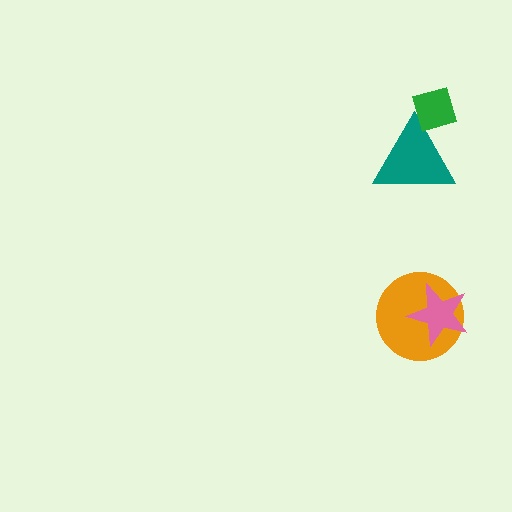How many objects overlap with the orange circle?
1 object overlaps with the orange circle.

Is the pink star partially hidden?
No, no other shape covers it.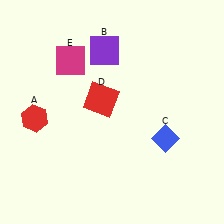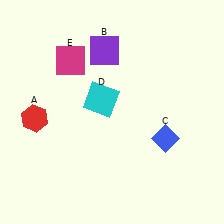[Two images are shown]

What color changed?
The square (D) changed from red in Image 1 to cyan in Image 2.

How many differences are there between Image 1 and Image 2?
There is 1 difference between the two images.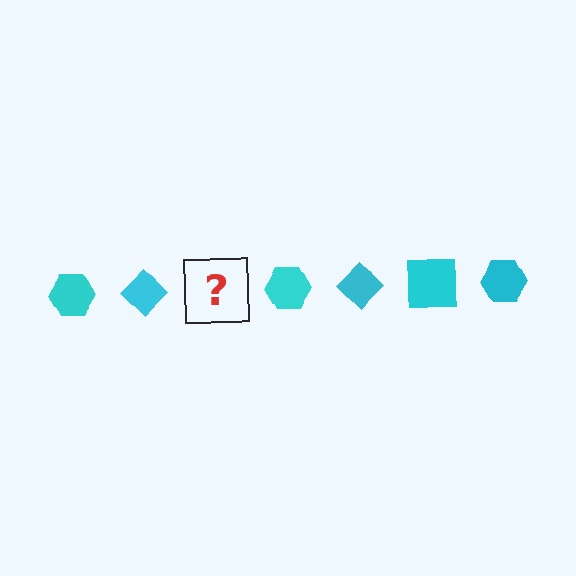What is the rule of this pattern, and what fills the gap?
The rule is that the pattern cycles through hexagon, diamond, square shapes in cyan. The gap should be filled with a cyan square.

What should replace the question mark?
The question mark should be replaced with a cyan square.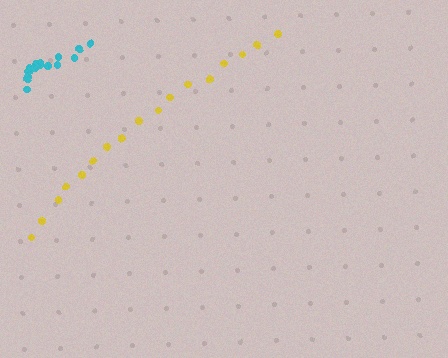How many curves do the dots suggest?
There are 2 distinct paths.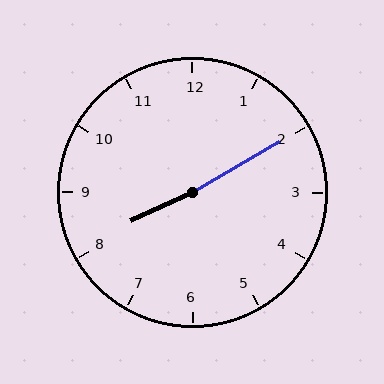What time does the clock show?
8:10.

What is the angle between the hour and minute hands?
Approximately 175 degrees.